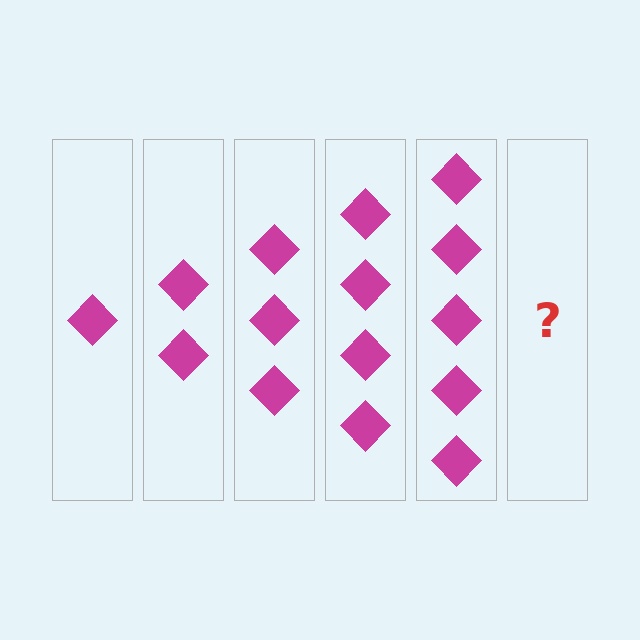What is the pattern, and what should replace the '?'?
The pattern is that each step adds one more diamond. The '?' should be 6 diamonds.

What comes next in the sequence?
The next element should be 6 diamonds.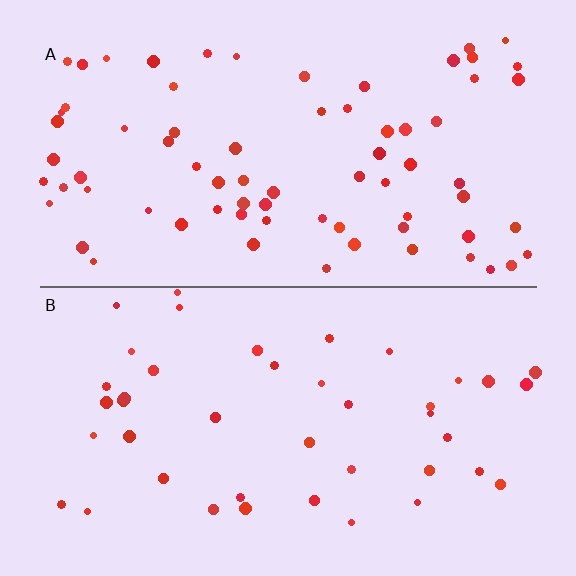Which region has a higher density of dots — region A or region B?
A (the top).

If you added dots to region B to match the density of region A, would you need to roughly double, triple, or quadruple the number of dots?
Approximately double.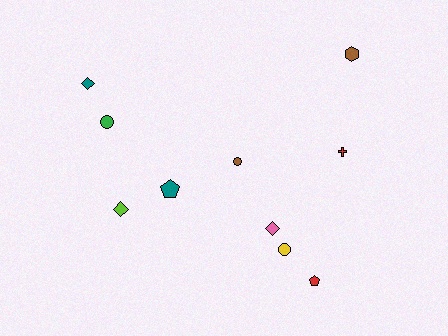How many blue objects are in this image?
There are no blue objects.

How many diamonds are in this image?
There are 3 diamonds.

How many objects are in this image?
There are 10 objects.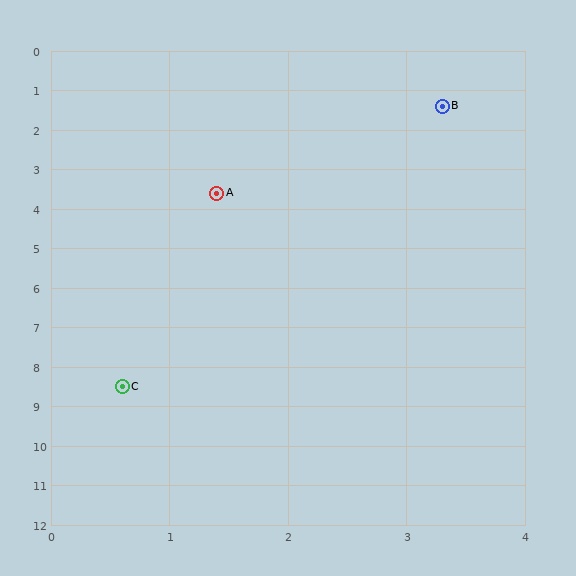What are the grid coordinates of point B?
Point B is at approximately (3.3, 1.4).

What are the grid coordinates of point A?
Point A is at approximately (1.4, 3.6).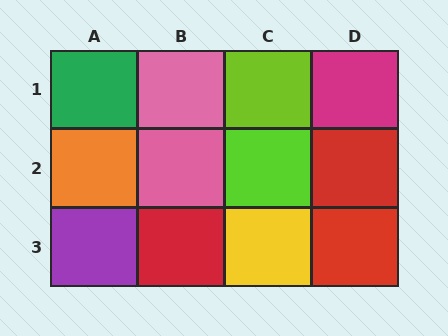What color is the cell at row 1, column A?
Green.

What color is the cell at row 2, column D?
Red.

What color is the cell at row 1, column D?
Magenta.